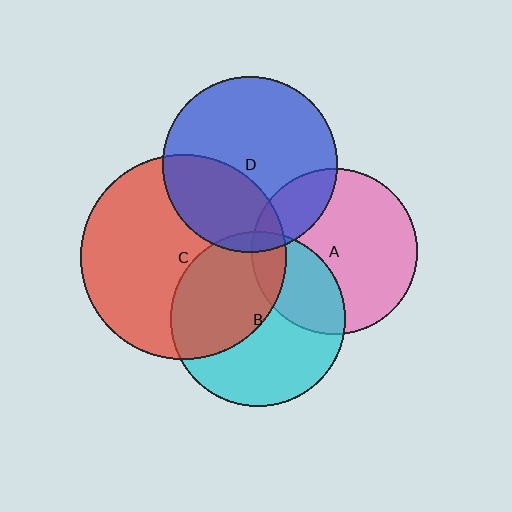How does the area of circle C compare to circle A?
Approximately 1.5 times.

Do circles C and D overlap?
Yes.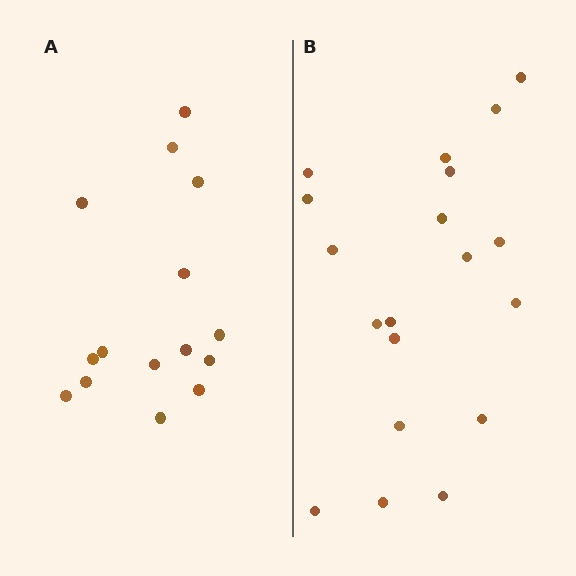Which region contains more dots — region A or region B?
Region B (the right region) has more dots.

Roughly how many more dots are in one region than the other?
Region B has about 4 more dots than region A.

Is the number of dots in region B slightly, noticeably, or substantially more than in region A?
Region B has noticeably more, but not dramatically so. The ratio is roughly 1.3 to 1.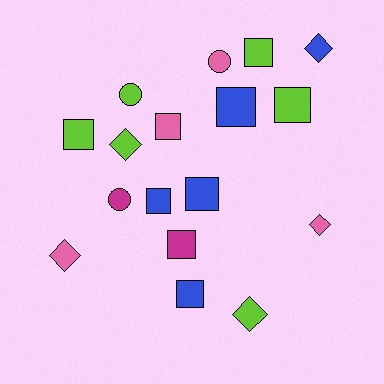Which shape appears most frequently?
Square, with 9 objects.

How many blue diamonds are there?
There is 1 blue diamond.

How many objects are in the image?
There are 17 objects.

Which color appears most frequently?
Lime, with 6 objects.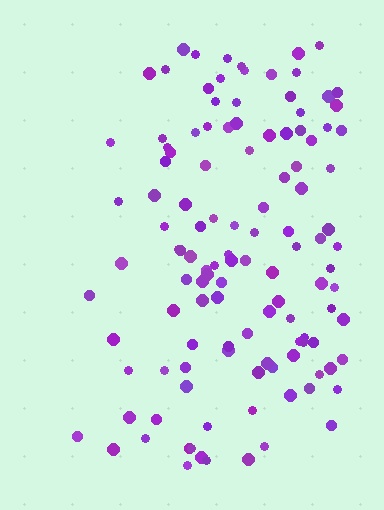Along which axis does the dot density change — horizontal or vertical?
Horizontal.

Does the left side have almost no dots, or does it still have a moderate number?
Still a moderate number, just noticeably fewer than the right.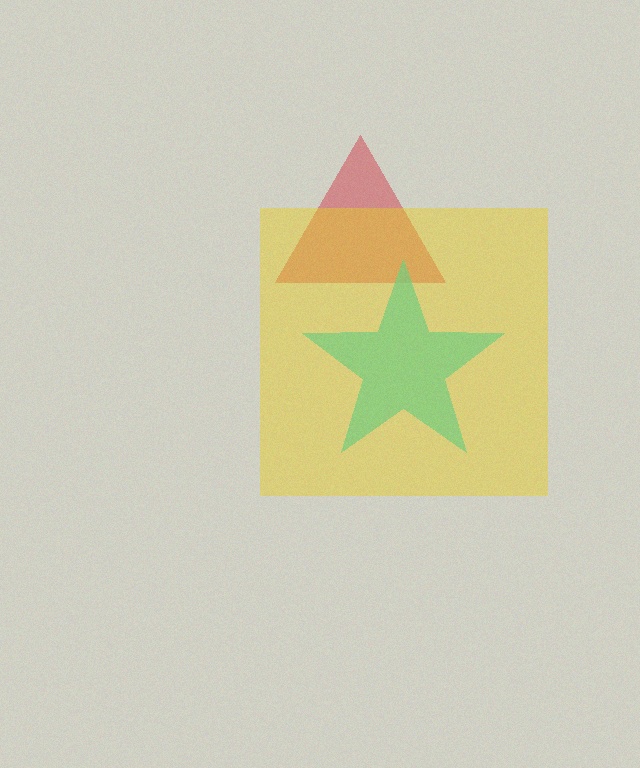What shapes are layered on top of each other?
The layered shapes are: a red triangle, a cyan star, a yellow square.